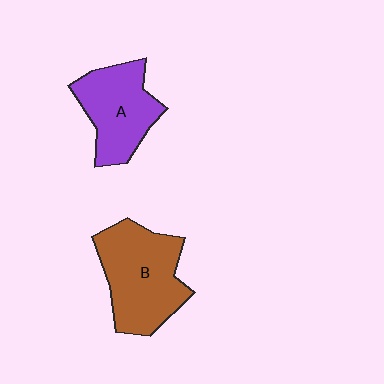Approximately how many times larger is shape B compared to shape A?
Approximately 1.3 times.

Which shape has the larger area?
Shape B (brown).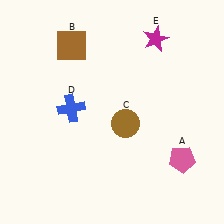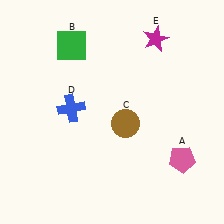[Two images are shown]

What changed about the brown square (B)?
In Image 1, B is brown. In Image 2, it changed to green.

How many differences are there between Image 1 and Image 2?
There is 1 difference between the two images.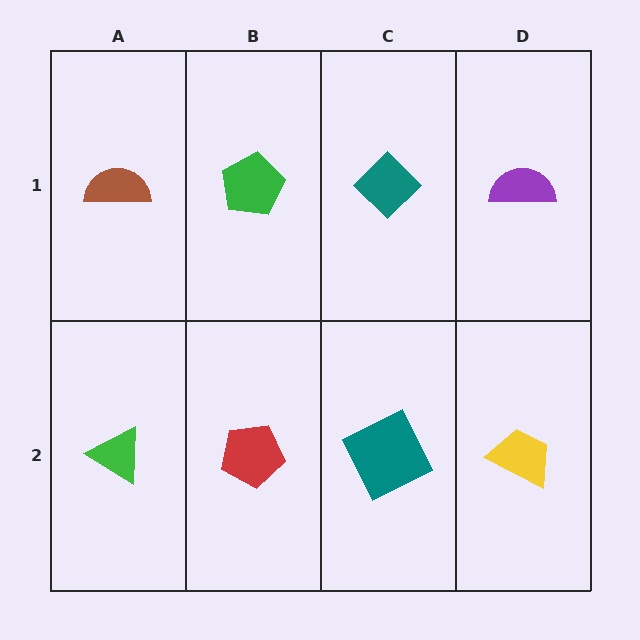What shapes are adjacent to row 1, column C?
A teal square (row 2, column C), a green pentagon (row 1, column B), a purple semicircle (row 1, column D).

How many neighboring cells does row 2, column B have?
3.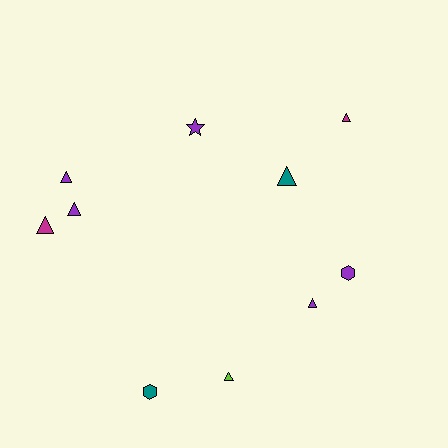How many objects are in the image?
There are 10 objects.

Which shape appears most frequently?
Triangle, with 7 objects.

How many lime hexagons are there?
There are no lime hexagons.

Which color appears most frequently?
Purple, with 5 objects.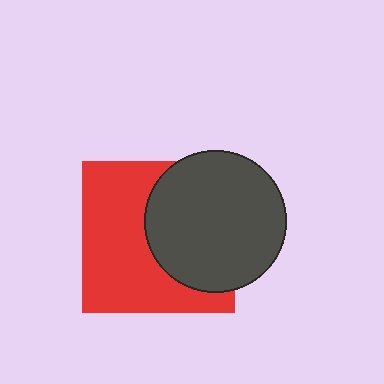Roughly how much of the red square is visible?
About half of it is visible (roughly 56%).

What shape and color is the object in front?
The object in front is a dark gray circle.